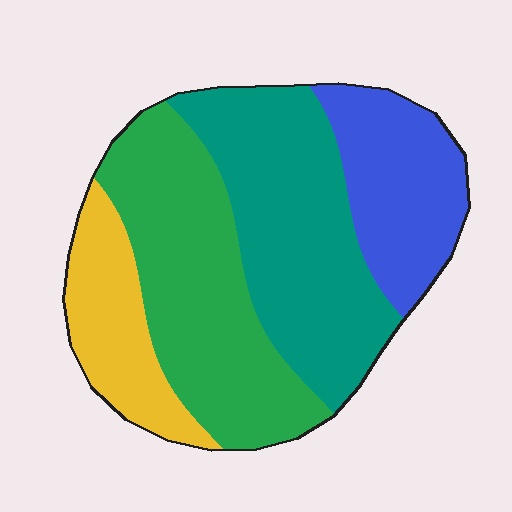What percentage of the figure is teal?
Teal covers around 35% of the figure.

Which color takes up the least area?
Yellow, at roughly 15%.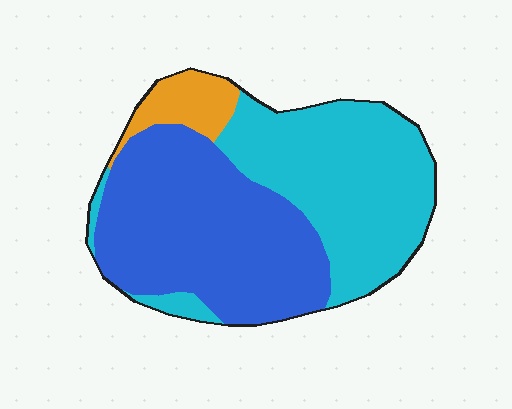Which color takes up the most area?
Blue, at roughly 50%.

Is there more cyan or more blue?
Blue.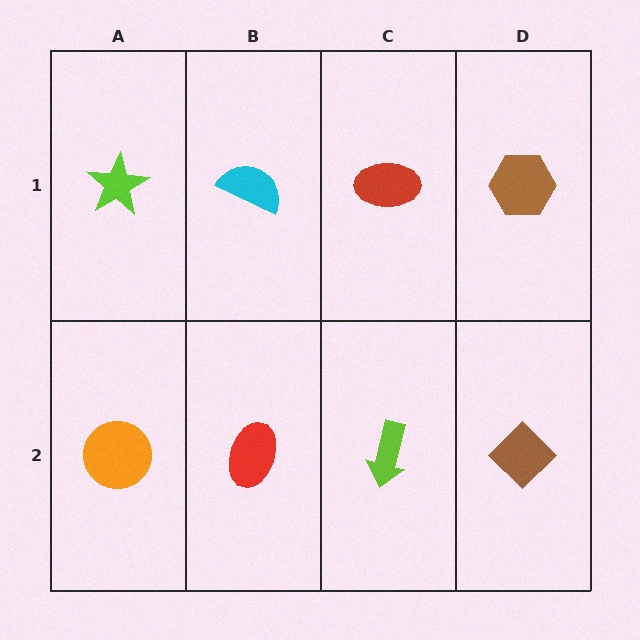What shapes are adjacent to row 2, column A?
A lime star (row 1, column A), a red ellipse (row 2, column B).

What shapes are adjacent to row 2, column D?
A brown hexagon (row 1, column D), a lime arrow (row 2, column C).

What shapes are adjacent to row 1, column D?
A brown diamond (row 2, column D), a red ellipse (row 1, column C).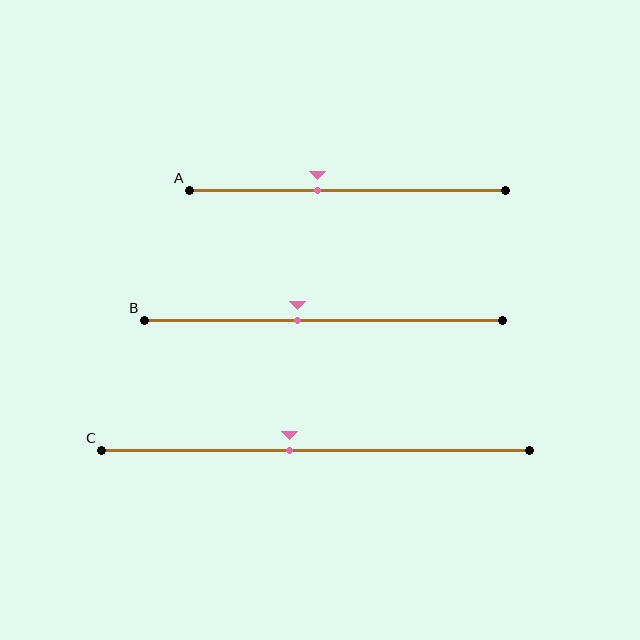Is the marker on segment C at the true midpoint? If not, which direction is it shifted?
No, the marker on segment C is shifted to the left by about 6% of the segment length.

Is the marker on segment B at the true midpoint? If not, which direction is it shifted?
No, the marker on segment B is shifted to the left by about 7% of the segment length.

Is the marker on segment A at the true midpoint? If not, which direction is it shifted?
No, the marker on segment A is shifted to the left by about 10% of the segment length.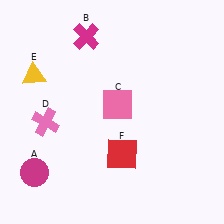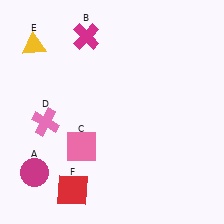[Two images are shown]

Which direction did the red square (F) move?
The red square (F) moved left.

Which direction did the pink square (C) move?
The pink square (C) moved down.